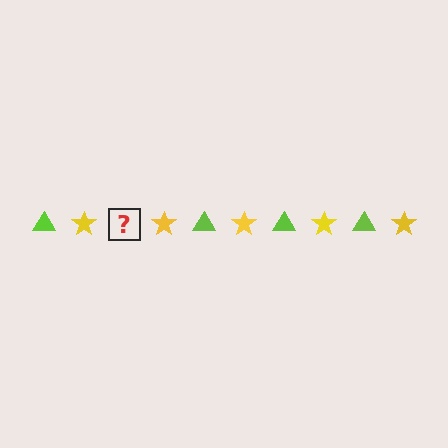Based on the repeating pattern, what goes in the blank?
The blank should be a lime triangle.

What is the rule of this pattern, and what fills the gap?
The rule is that the pattern alternates between lime triangle and yellow star. The gap should be filled with a lime triangle.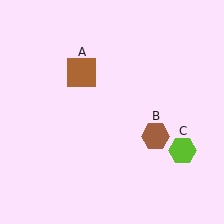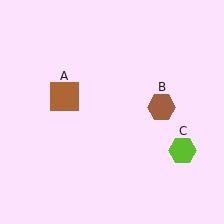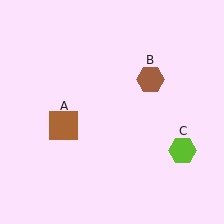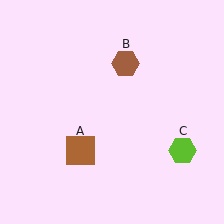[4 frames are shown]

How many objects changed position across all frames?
2 objects changed position: brown square (object A), brown hexagon (object B).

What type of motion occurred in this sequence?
The brown square (object A), brown hexagon (object B) rotated counterclockwise around the center of the scene.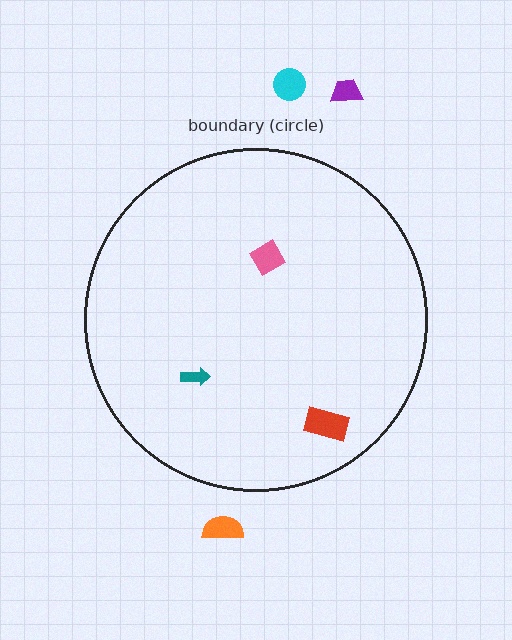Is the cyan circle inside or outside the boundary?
Outside.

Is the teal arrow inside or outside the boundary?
Inside.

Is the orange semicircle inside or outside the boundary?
Outside.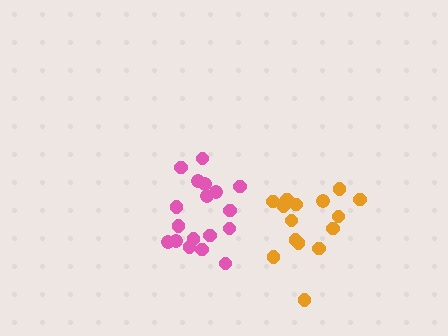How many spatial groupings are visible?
There are 2 spatial groupings.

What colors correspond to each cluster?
The clusters are colored: orange, pink.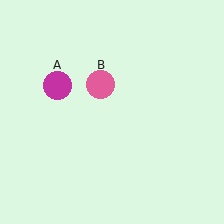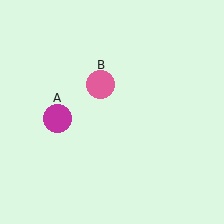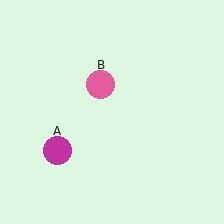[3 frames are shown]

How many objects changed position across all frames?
1 object changed position: magenta circle (object A).